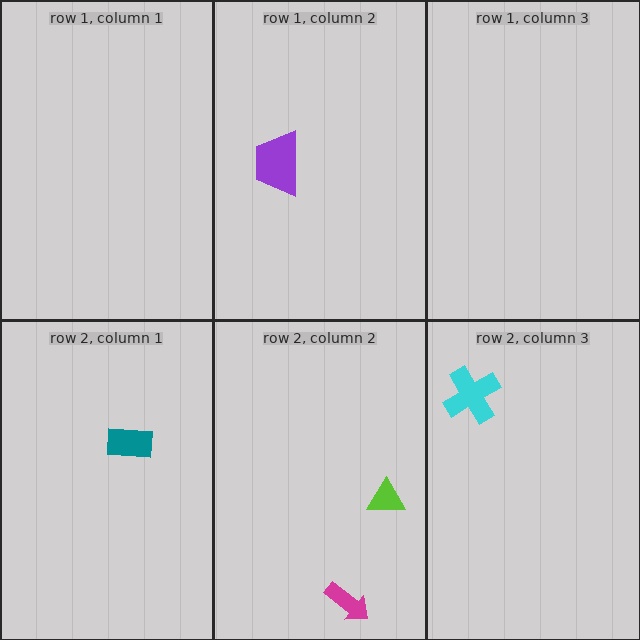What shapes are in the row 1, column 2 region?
The purple trapezoid.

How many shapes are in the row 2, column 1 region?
1.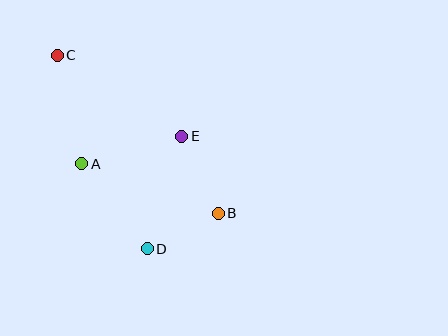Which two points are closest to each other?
Points B and D are closest to each other.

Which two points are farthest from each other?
Points B and C are farthest from each other.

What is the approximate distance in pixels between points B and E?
The distance between B and E is approximately 85 pixels.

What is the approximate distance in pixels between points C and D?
The distance between C and D is approximately 213 pixels.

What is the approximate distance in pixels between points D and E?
The distance between D and E is approximately 118 pixels.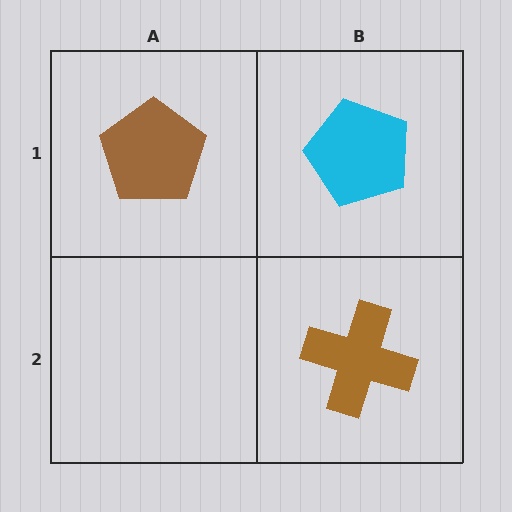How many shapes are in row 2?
1 shape.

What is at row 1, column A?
A brown pentagon.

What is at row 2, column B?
A brown cross.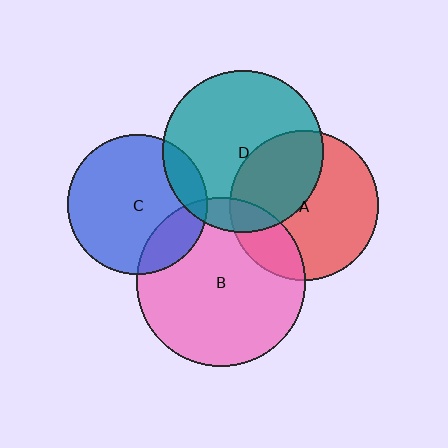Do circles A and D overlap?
Yes.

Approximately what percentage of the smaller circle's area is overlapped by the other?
Approximately 40%.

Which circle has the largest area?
Circle B (pink).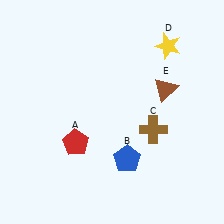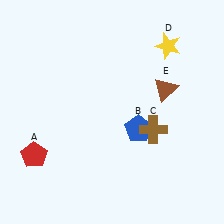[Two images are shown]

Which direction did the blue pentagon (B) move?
The blue pentagon (B) moved up.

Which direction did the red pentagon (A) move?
The red pentagon (A) moved left.